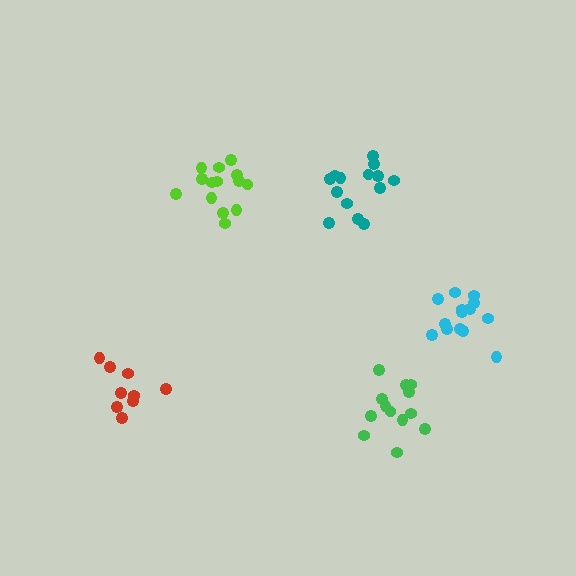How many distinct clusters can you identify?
There are 5 distinct clusters.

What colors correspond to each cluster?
The clusters are colored: teal, lime, cyan, red, green.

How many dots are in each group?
Group 1: 14 dots, Group 2: 14 dots, Group 3: 14 dots, Group 4: 9 dots, Group 5: 13 dots (64 total).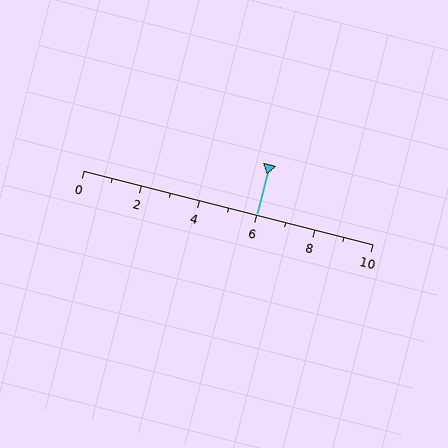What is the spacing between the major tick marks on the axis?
The major ticks are spaced 2 apart.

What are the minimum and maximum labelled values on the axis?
The axis runs from 0 to 10.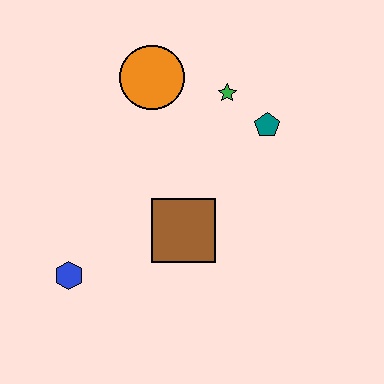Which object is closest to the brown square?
The blue hexagon is closest to the brown square.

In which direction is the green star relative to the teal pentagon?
The green star is to the left of the teal pentagon.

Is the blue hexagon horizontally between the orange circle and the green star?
No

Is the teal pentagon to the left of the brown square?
No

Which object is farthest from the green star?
The blue hexagon is farthest from the green star.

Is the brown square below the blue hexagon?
No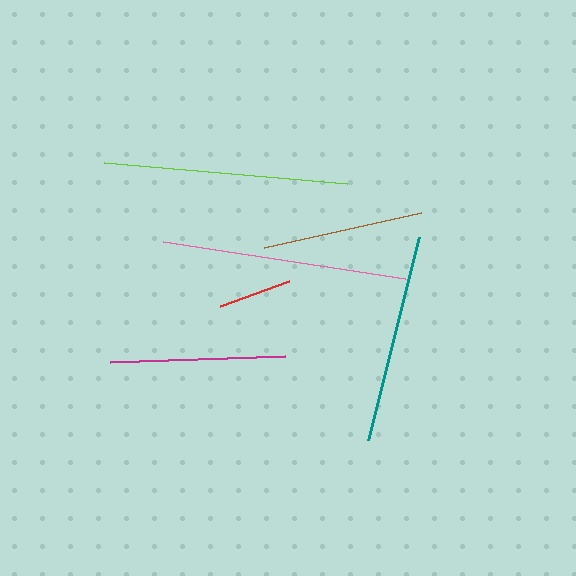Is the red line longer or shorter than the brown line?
The brown line is longer than the red line.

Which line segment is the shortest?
The red line is the shortest at approximately 73 pixels.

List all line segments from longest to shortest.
From longest to shortest: pink, lime, teal, magenta, brown, red.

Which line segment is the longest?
The pink line is the longest at approximately 244 pixels.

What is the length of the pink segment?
The pink segment is approximately 244 pixels long.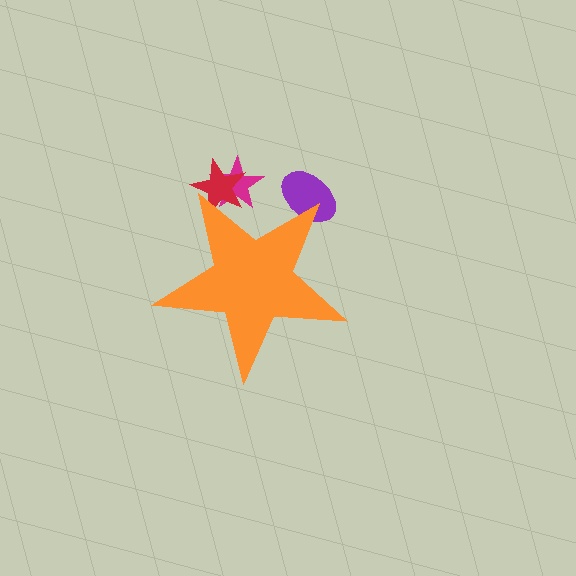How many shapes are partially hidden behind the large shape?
3 shapes are partially hidden.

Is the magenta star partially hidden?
Yes, the magenta star is partially hidden behind the orange star.